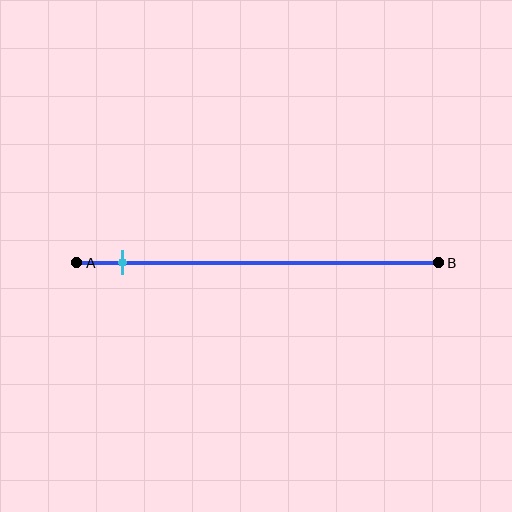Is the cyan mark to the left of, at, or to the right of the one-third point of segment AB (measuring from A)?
The cyan mark is to the left of the one-third point of segment AB.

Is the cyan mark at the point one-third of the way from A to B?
No, the mark is at about 15% from A, not at the 33% one-third point.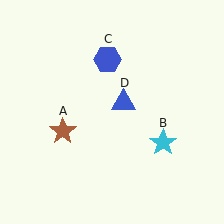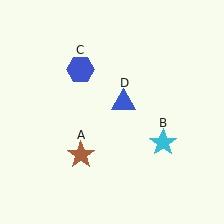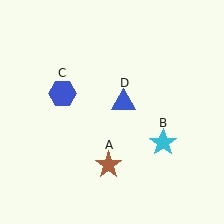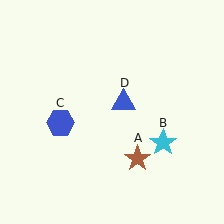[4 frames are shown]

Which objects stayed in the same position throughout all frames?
Cyan star (object B) and blue triangle (object D) remained stationary.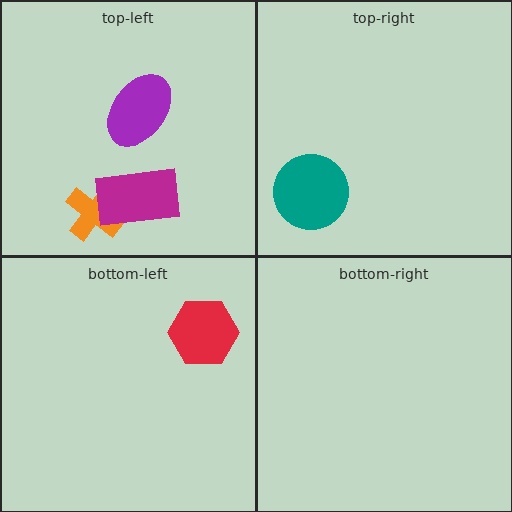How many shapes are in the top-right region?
1.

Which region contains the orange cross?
The top-left region.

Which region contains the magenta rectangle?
The top-left region.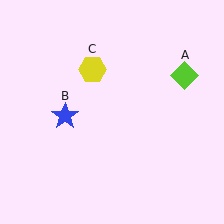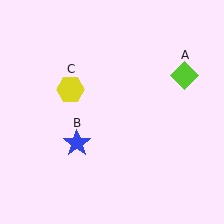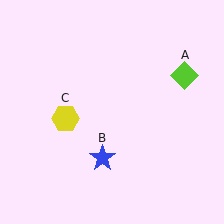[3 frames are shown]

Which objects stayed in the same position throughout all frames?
Lime diamond (object A) remained stationary.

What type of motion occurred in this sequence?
The blue star (object B), yellow hexagon (object C) rotated counterclockwise around the center of the scene.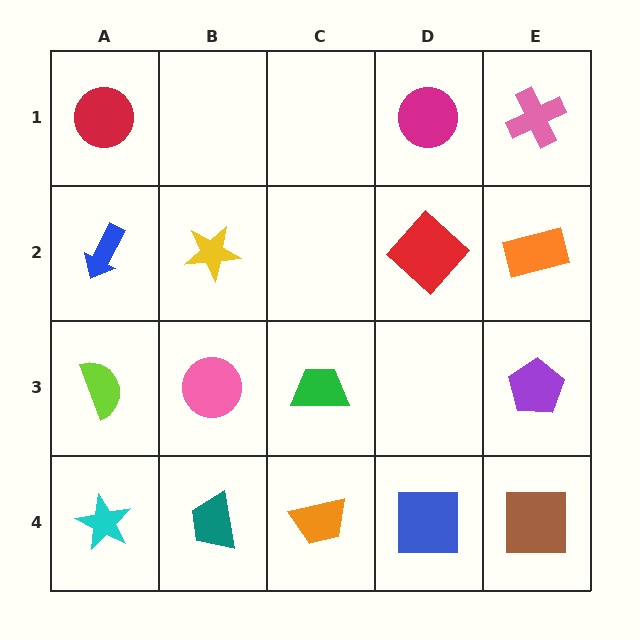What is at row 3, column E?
A purple pentagon.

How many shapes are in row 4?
5 shapes.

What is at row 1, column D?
A magenta circle.